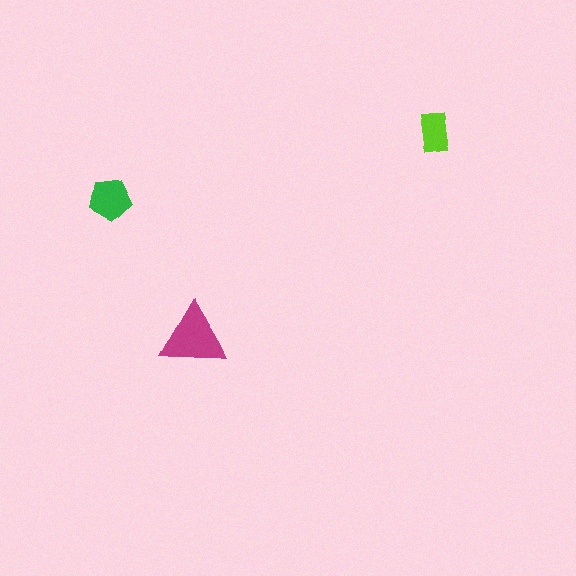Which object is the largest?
The magenta triangle.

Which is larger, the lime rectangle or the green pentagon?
The green pentagon.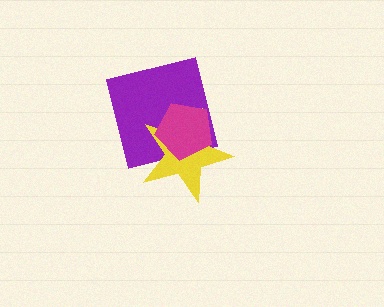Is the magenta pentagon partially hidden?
No, no other shape covers it.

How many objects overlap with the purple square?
2 objects overlap with the purple square.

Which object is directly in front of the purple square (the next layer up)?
The yellow star is directly in front of the purple square.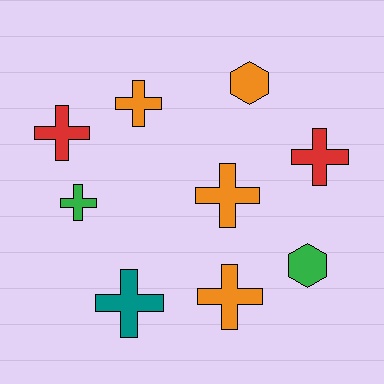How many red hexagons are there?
There are no red hexagons.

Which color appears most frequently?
Orange, with 4 objects.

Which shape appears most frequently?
Cross, with 7 objects.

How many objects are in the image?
There are 9 objects.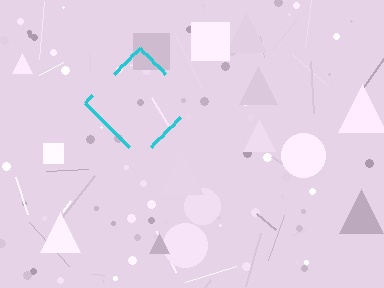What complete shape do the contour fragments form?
The contour fragments form a diamond.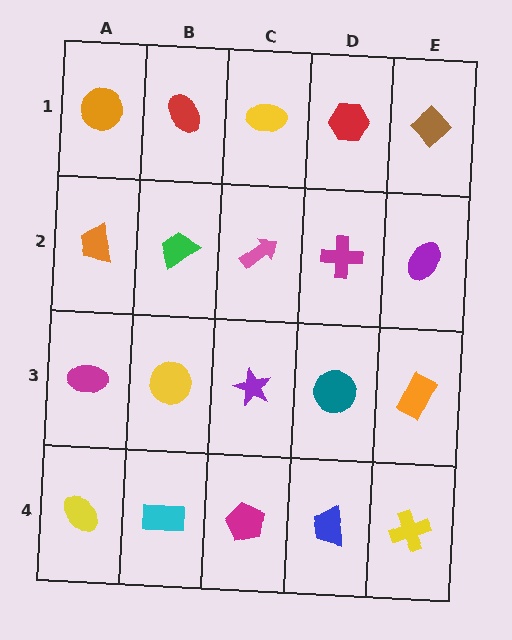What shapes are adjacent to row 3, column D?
A magenta cross (row 2, column D), a blue trapezoid (row 4, column D), a purple star (row 3, column C), an orange rectangle (row 3, column E).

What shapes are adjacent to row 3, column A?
An orange trapezoid (row 2, column A), a yellow ellipse (row 4, column A), a yellow circle (row 3, column B).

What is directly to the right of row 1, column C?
A red hexagon.